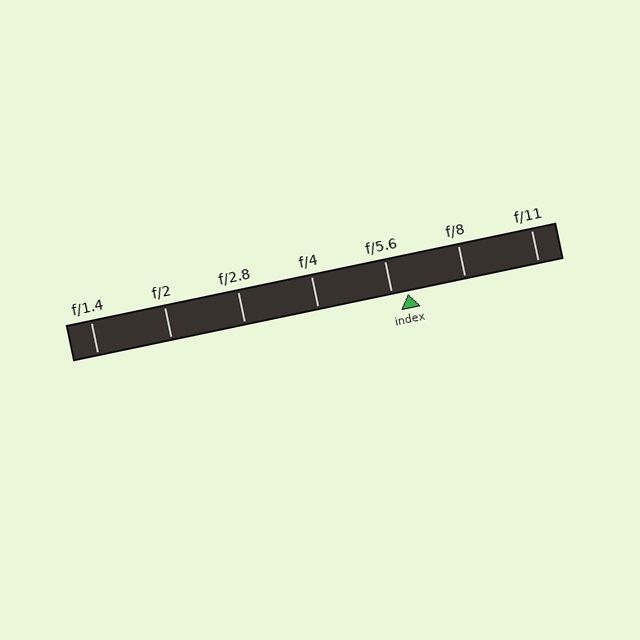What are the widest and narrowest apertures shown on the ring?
The widest aperture shown is f/1.4 and the narrowest is f/11.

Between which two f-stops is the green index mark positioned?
The index mark is between f/5.6 and f/8.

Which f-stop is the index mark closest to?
The index mark is closest to f/5.6.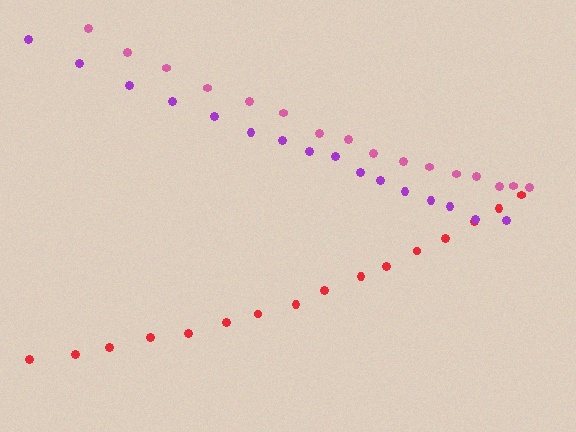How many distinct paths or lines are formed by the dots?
There are 3 distinct paths.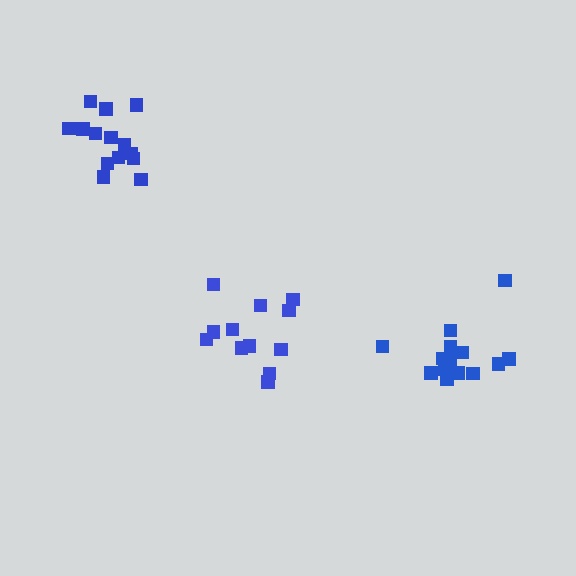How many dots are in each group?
Group 1: 12 dots, Group 2: 14 dots, Group 3: 14 dots (40 total).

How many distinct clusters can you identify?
There are 3 distinct clusters.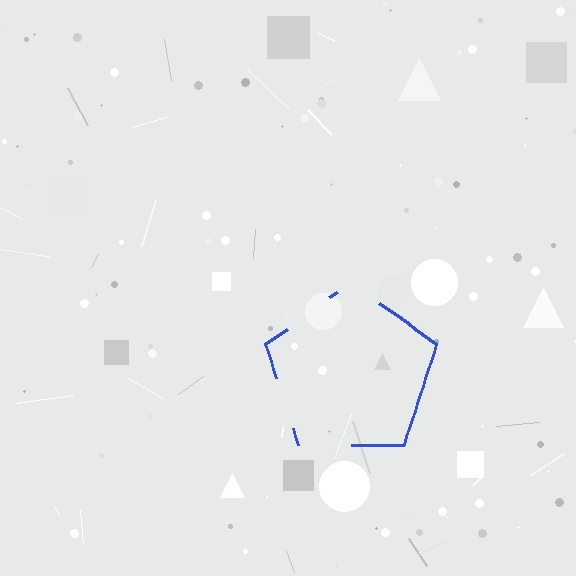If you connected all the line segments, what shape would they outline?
They would outline a pentagon.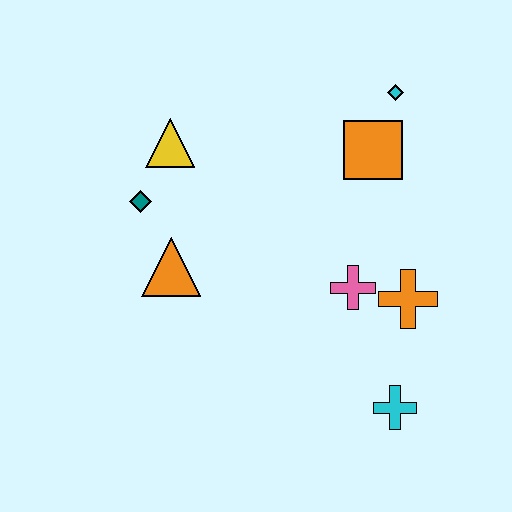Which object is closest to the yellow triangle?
The teal diamond is closest to the yellow triangle.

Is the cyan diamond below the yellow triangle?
No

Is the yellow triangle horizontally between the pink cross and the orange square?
No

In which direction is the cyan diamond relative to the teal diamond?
The cyan diamond is to the right of the teal diamond.